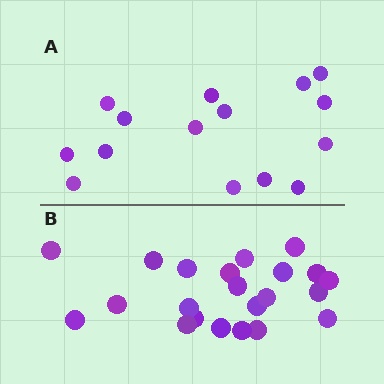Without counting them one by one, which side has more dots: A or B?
Region B (the bottom region) has more dots.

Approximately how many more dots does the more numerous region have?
Region B has roughly 8 or so more dots than region A.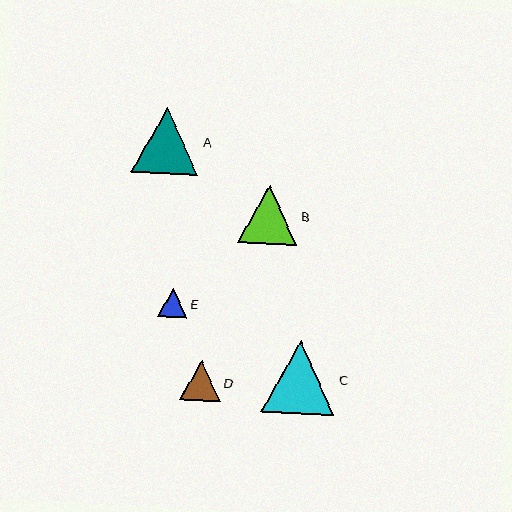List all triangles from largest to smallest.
From largest to smallest: C, A, B, D, E.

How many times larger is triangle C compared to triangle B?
Triangle C is approximately 1.2 times the size of triangle B.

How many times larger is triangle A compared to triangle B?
Triangle A is approximately 1.1 times the size of triangle B.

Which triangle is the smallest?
Triangle E is the smallest with a size of approximately 29 pixels.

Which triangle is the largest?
Triangle C is the largest with a size of approximately 73 pixels.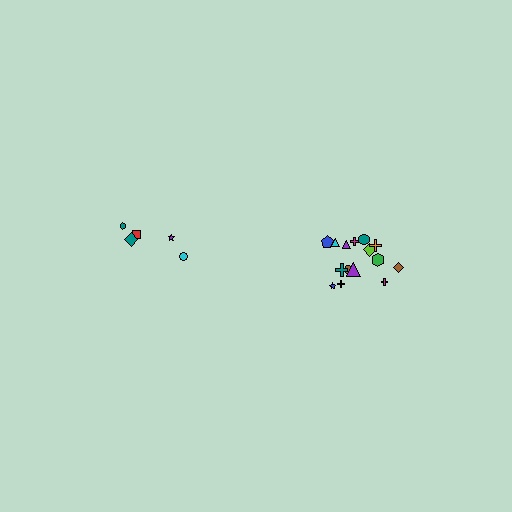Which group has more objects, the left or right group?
The right group.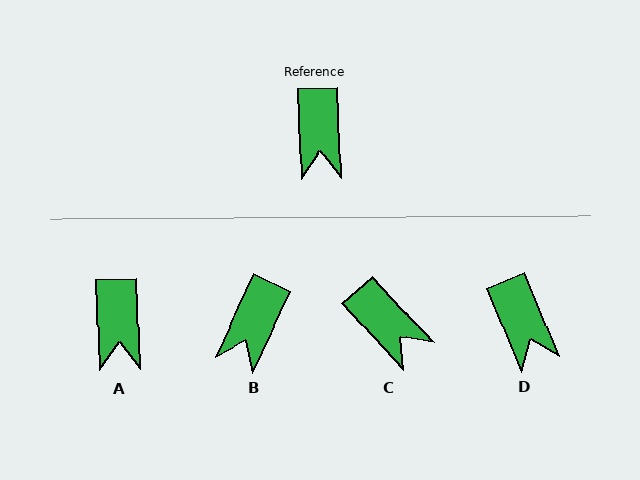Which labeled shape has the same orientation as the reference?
A.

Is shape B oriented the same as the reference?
No, it is off by about 27 degrees.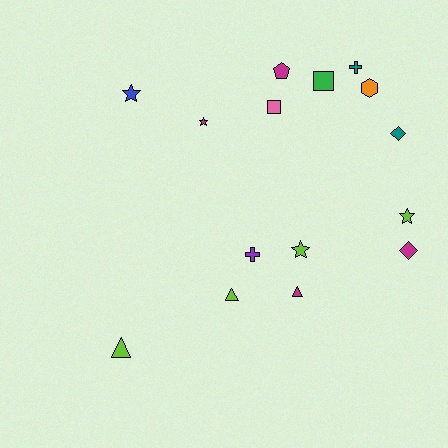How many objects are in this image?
There are 15 objects.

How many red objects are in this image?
There are no red objects.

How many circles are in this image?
There are no circles.